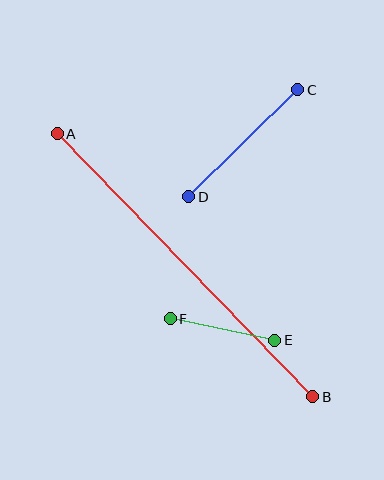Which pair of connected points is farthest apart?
Points A and B are farthest apart.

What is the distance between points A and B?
The distance is approximately 367 pixels.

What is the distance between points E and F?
The distance is approximately 107 pixels.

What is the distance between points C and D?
The distance is approximately 152 pixels.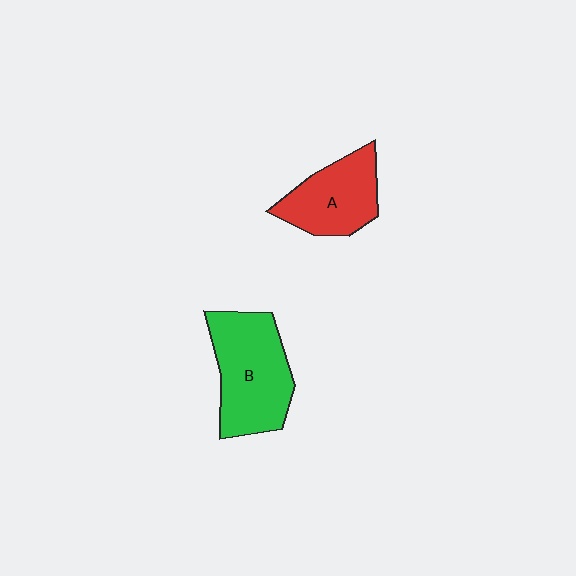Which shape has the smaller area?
Shape A (red).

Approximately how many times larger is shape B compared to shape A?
Approximately 1.4 times.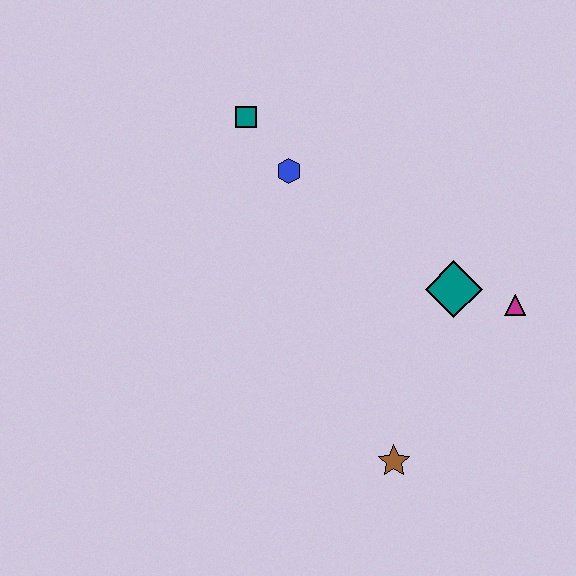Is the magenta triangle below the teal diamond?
Yes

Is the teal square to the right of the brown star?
No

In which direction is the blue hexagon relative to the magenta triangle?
The blue hexagon is to the left of the magenta triangle.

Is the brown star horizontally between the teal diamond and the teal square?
Yes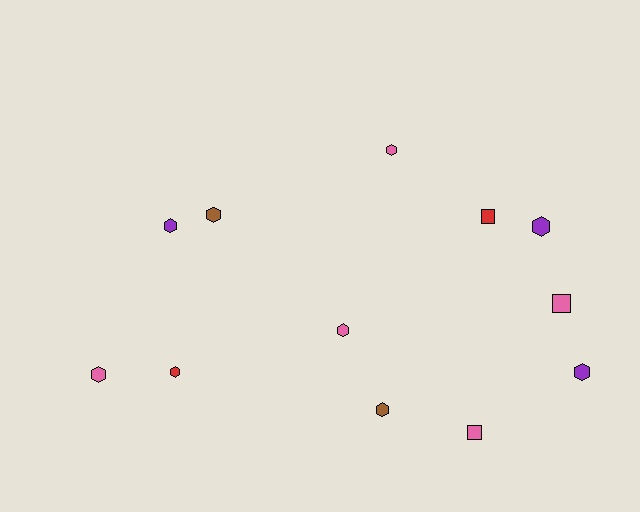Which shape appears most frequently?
Hexagon, with 9 objects.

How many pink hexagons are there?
There are 3 pink hexagons.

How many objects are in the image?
There are 12 objects.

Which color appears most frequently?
Pink, with 5 objects.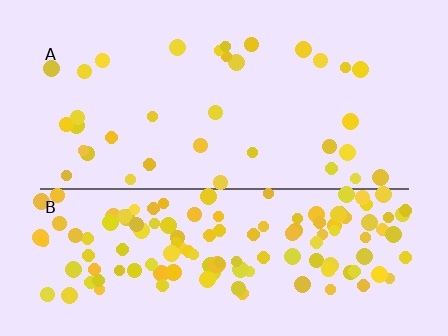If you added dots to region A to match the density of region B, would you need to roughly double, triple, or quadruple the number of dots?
Approximately quadruple.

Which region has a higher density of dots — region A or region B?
B (the bottom).